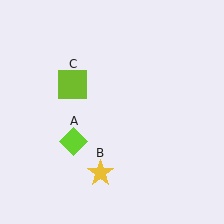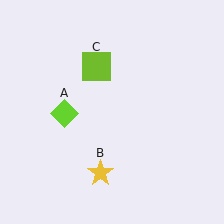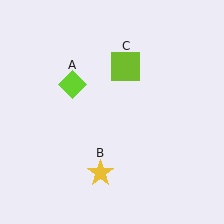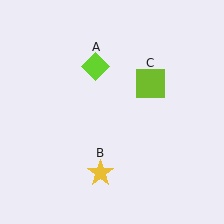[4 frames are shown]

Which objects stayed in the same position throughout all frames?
Yellow star (object B) remained stationary.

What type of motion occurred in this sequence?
The lime diamond (object A), lime square (object C) rotated clockwise around the center of the scene.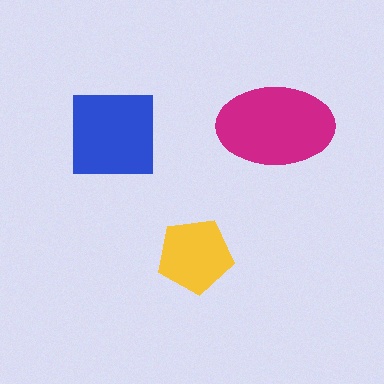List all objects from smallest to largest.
The yellow pentagon, the blue square, the magenta ellipse.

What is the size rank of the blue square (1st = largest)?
2nd.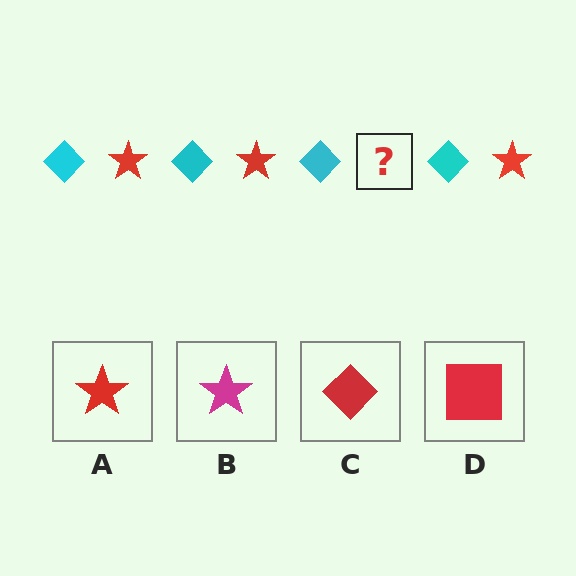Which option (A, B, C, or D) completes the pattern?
A.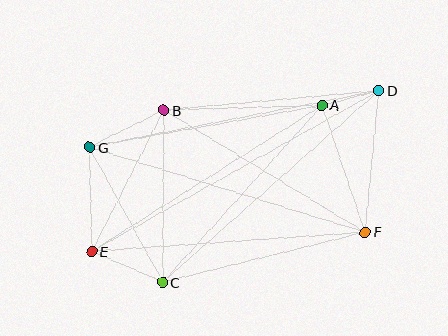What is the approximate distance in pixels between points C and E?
The distance between C and E is approximately 78 pixels.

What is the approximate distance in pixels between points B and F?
The distance between B and F is approximately 235 pixels.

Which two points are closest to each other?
Points A and D are closest to each other.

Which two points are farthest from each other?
Points D and E are farthest from each other.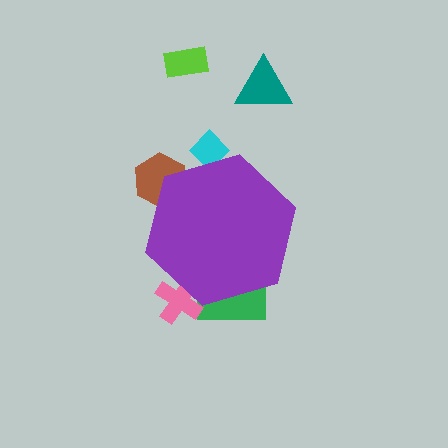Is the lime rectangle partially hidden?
No, the lime rectangle is fully visible.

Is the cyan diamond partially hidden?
Yes, the cyan diamond is partially hidden behind the purple hexagon.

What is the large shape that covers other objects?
A purple hexagon.